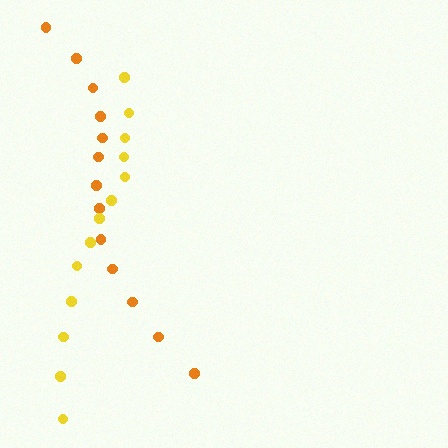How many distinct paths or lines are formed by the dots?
There are 2 distinct paths.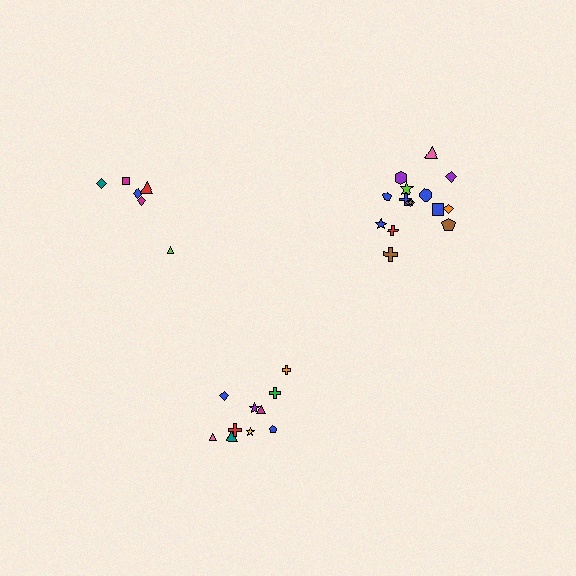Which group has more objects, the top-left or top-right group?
The top-right group.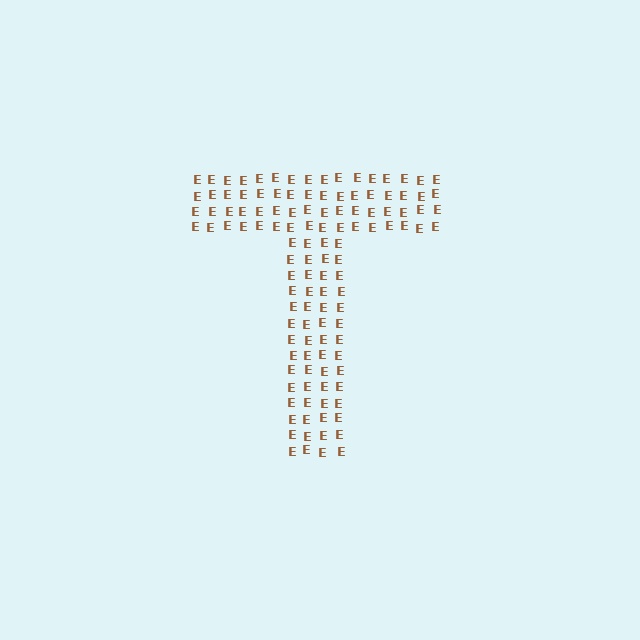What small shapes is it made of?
It is made of small letter E's.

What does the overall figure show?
The overall figure shows the letter T.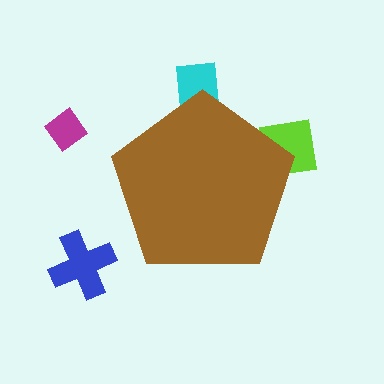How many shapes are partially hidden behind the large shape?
2 shapes are partially hidden.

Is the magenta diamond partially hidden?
No, the magenta diamond is fully visible.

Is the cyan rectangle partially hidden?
Yes, the cyan rectangle is partially hidden behind the brown pentagon.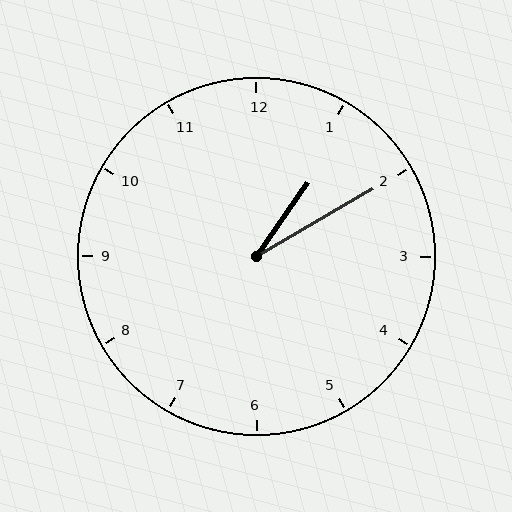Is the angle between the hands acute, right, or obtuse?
It is acute.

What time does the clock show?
1:10.